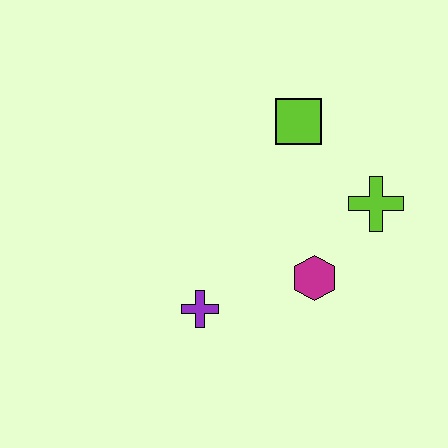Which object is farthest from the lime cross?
The purple cross is farthest from the lime cross.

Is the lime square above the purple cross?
Yes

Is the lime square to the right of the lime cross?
No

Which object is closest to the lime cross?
The magenta hexagon is closest to the lime cross.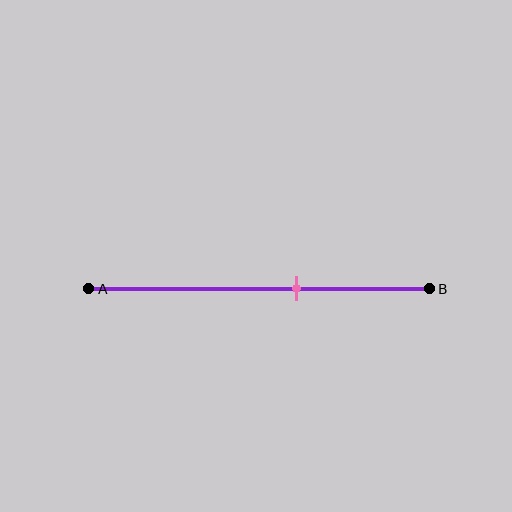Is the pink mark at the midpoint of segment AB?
No, the mark is at about 60% from A, not at the 50% midpoint.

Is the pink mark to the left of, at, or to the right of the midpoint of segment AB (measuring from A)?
The pink mark is to the right of the midpoint of segment AB.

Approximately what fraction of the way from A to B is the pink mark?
The pink mark is approximately 60% of the way from A to B.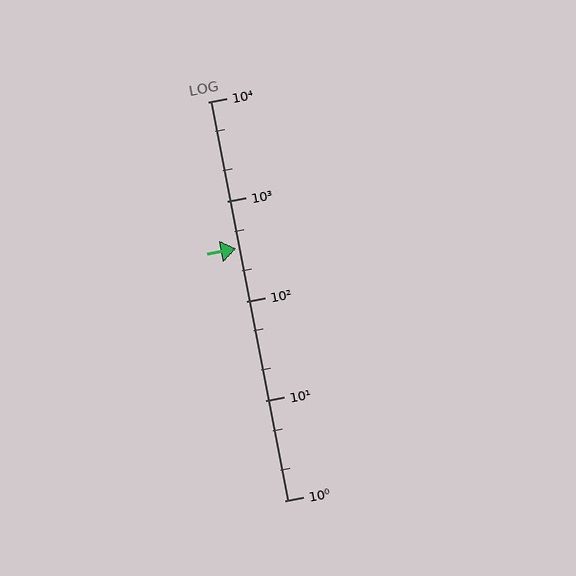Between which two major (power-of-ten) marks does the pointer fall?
The pointer is between 100 and 1000.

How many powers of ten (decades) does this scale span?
The scale spans 4 decades, from 1 to 10000.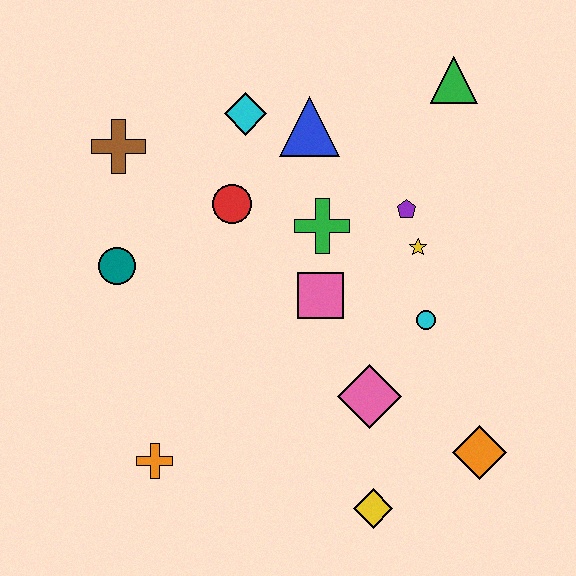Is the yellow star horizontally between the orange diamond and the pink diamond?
Yes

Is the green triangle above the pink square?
Yes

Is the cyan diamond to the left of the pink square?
Yes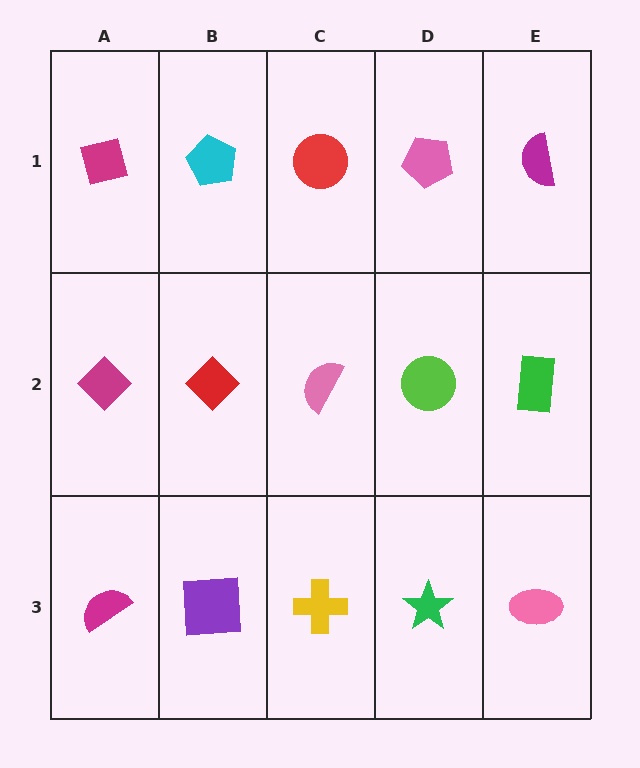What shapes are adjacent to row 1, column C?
A pink semicircle (row 2, column C), a cyan pentagon (row 1, column B), a pink pentagon (row 1, column D).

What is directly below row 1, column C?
A pink semicircle.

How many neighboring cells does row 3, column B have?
3.